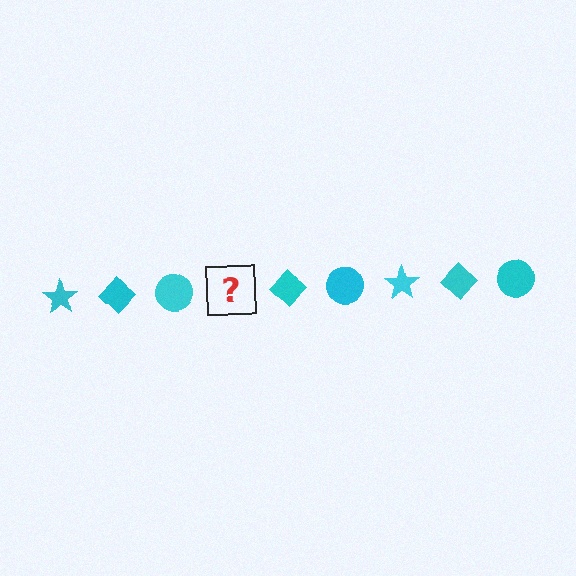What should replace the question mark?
The question mark should be replaced with a cyan star.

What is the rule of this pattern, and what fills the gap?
The rule is that the pattern cycles through star, diamond, circle shapes in cyan. The gap should be filled with a cyan star.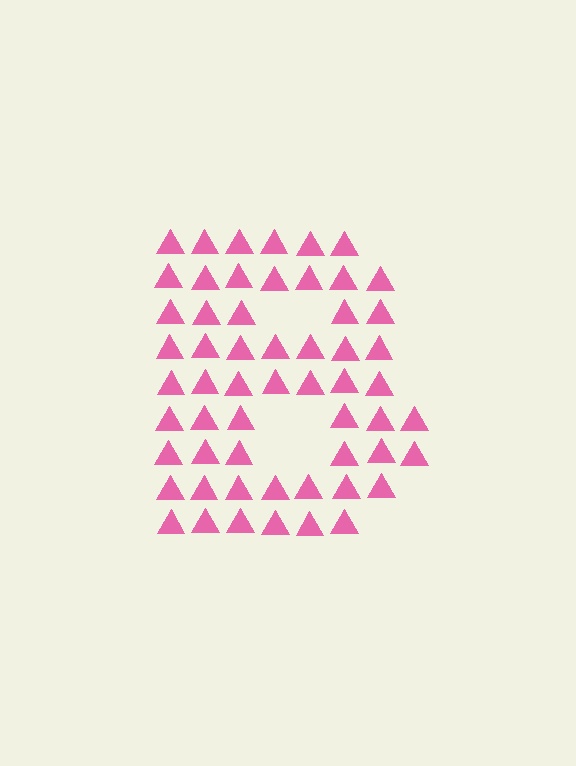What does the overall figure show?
The overall figure shows the letter B.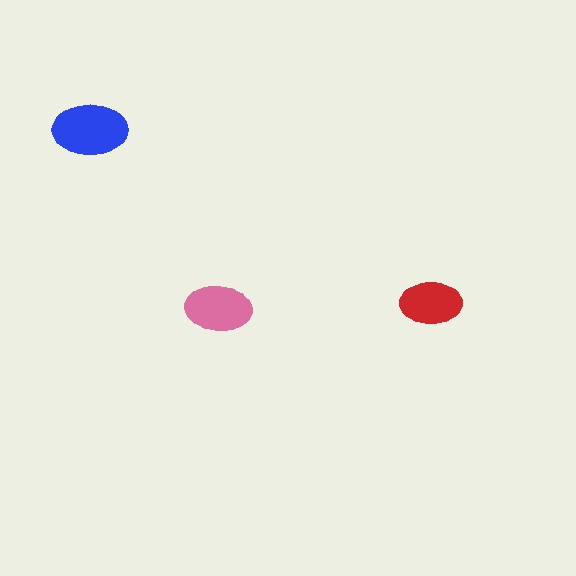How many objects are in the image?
There are 3 objects in the image.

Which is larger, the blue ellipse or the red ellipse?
The blue one.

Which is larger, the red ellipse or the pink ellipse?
The pink one.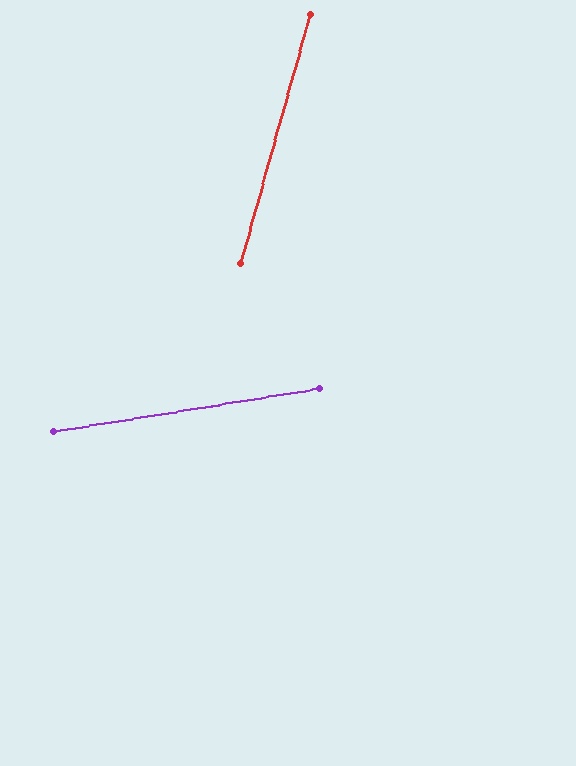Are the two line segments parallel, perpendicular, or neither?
Neither parallel nor perpendicular — they differ by about 65°.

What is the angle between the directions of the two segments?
Approximately 65 degrees.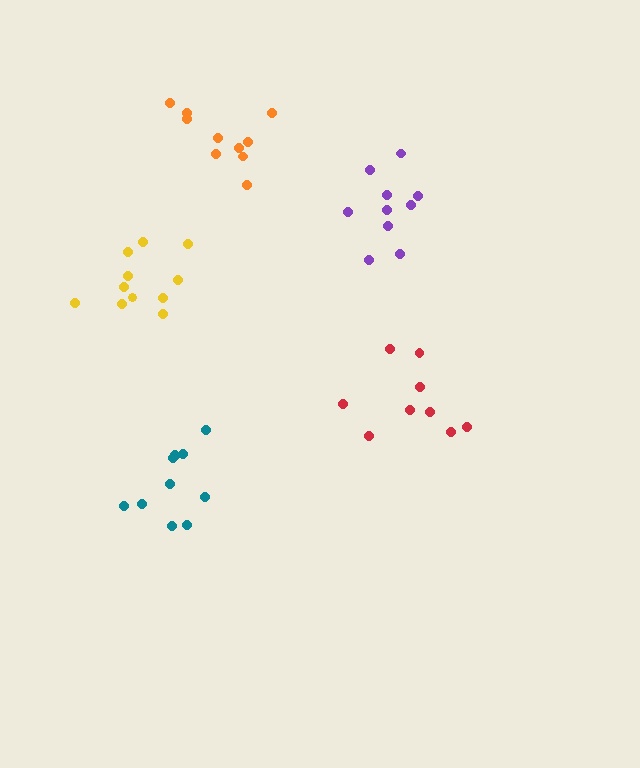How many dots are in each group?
Group 1: 10 dots, Group 2: 11 dots, Group 3: 10 dots, Group 4: 9 dots, Group 5: 11 dots (51 total).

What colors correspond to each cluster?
The clusters are colored: purple, teal, orange, red, yellow.